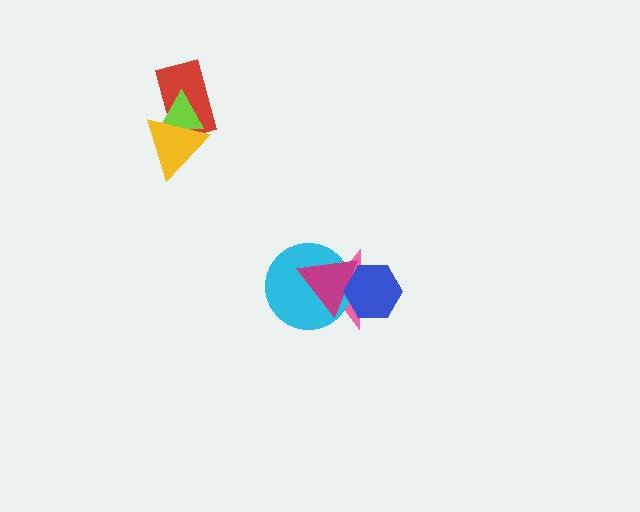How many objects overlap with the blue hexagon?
3 objects overlap with the blue hexagon.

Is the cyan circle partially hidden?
Yes, it is partially covered by another shape.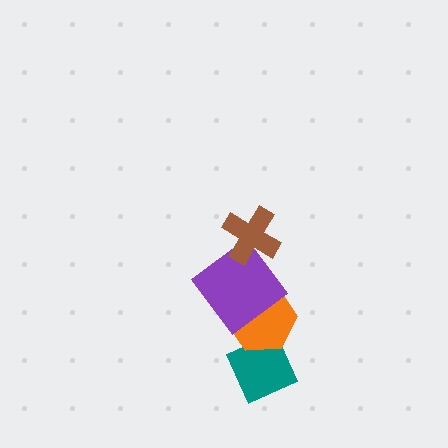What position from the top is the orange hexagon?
The orange hexagon is 3rd from the top.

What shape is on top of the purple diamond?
The brown cross is on top of the purple diamond.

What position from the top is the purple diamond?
The purple diamond is 2nd from the top.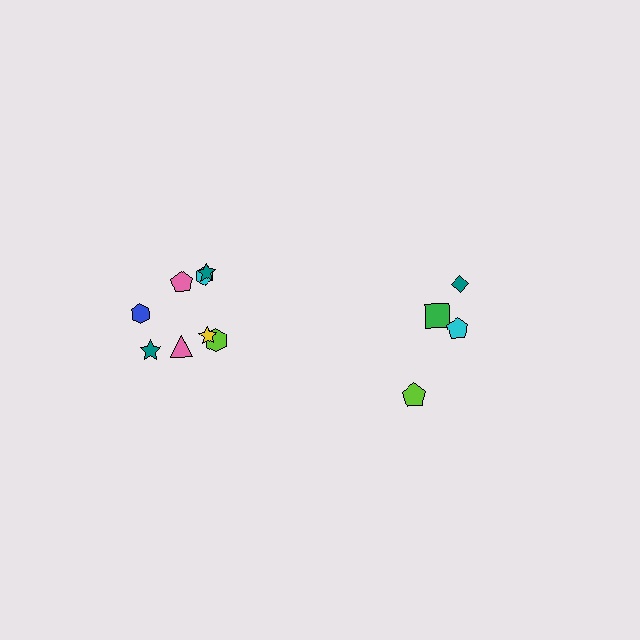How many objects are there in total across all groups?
There are 12 objects.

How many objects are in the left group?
There are 8 objects.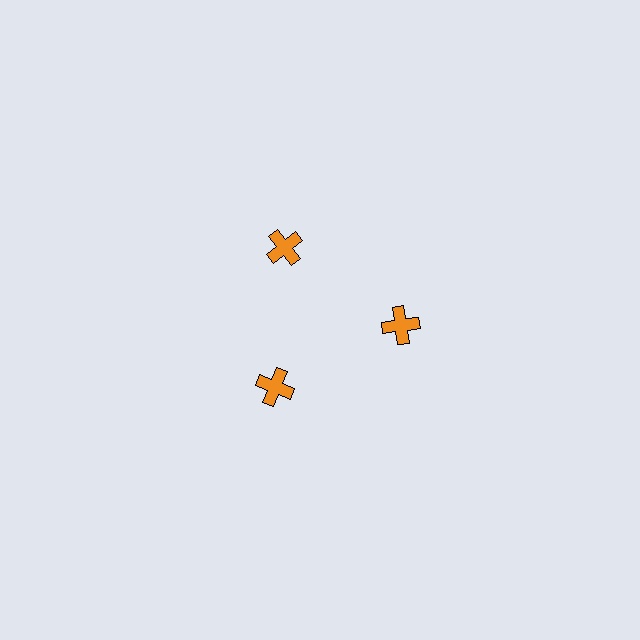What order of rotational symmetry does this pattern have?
This pattern has 3-fold rotational symmetry.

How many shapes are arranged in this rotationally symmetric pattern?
There are 3 shapes, arranged in 3 groups of 1.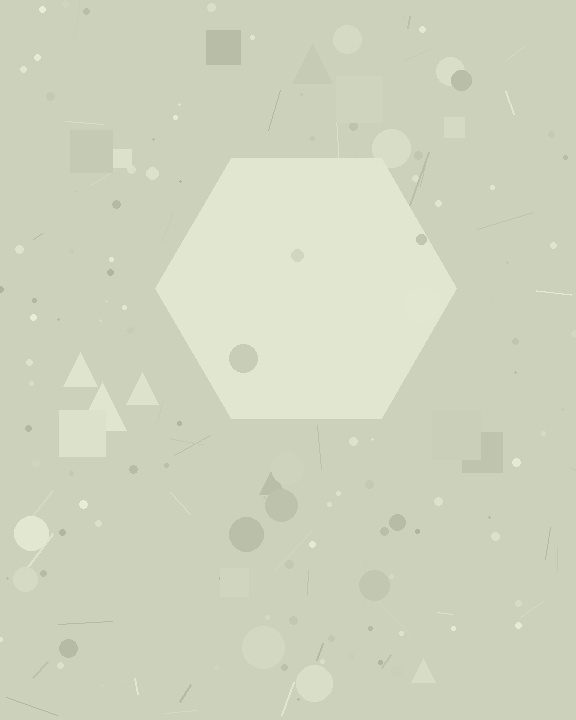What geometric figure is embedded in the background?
A hexagon is embedded in the background.